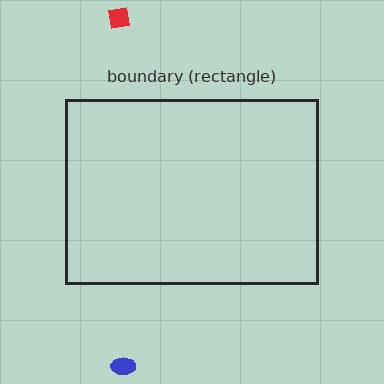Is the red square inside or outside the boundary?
Outside.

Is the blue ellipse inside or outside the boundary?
Outside.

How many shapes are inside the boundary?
0 inside, 2 outside.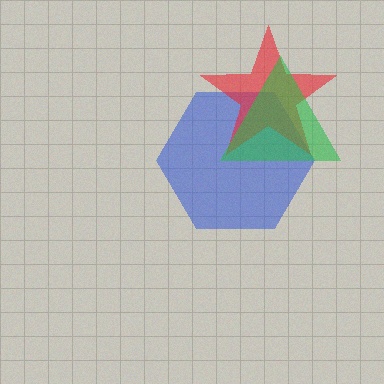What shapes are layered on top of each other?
The layered shapes are: a blue hexagon, a red star, a green triangle.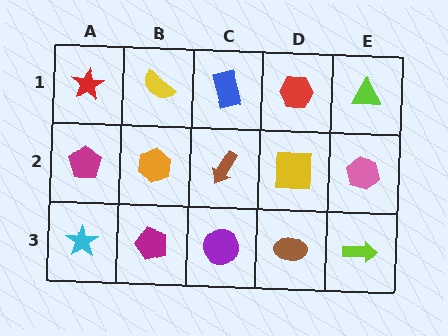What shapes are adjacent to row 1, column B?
An orange hexagon (row 2, column B), a red star (row 1, column A), a blue rectangle (row 1, column C).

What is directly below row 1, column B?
An orange hexagon.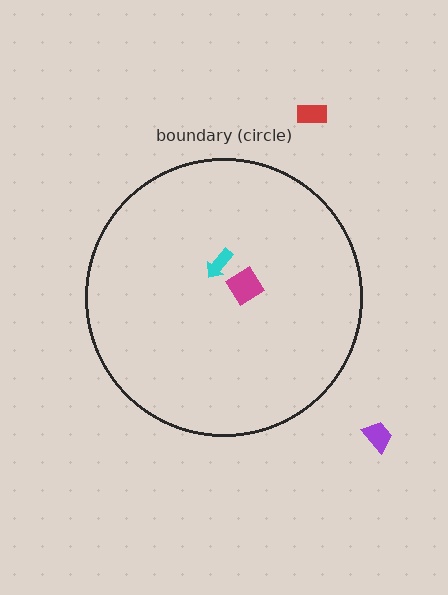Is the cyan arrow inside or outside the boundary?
Inside.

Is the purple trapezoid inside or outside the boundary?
Outside.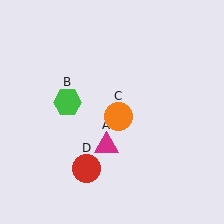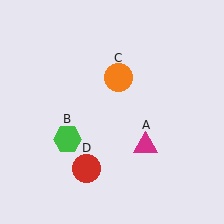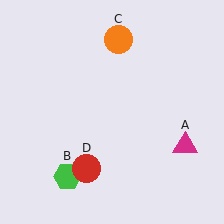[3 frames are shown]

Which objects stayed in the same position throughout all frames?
Red circle (object D) remained stationary.